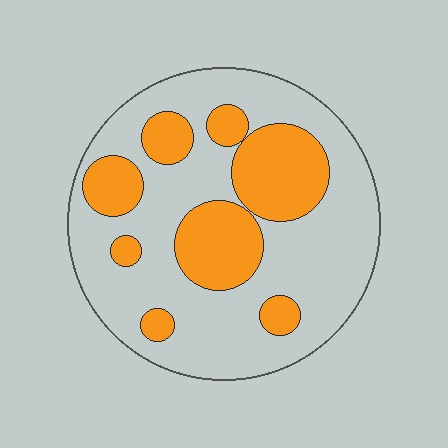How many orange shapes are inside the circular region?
8.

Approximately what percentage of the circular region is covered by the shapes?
Approximately 30%.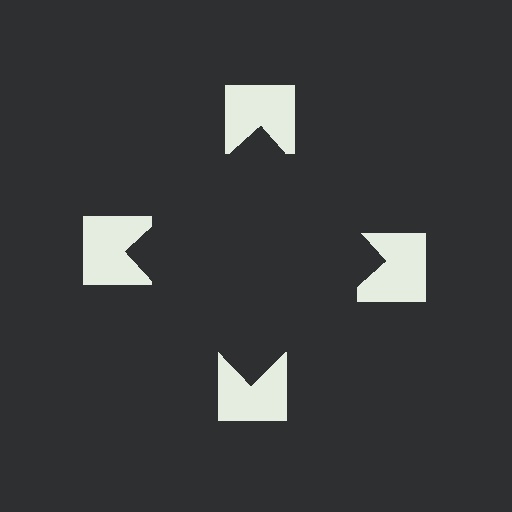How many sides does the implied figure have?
4 sides.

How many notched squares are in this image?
There are 4 — one at each vertex of the illusory square.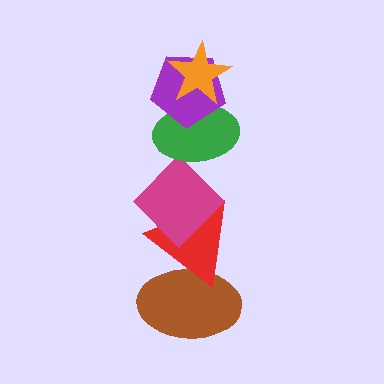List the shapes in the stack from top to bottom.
From top to bottom: the orange star, the purple pentagon, the green ellipse, the magenta diamond, the red triangle, the brown ellipse.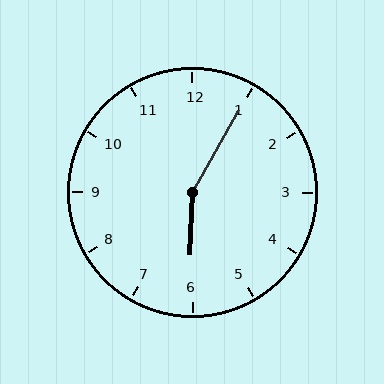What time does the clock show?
6:05.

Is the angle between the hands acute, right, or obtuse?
It is obtuse.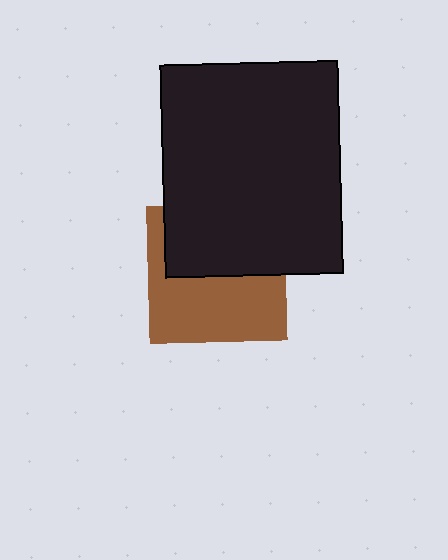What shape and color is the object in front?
The object in front is a black rectangle.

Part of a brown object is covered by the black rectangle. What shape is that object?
It is a square.